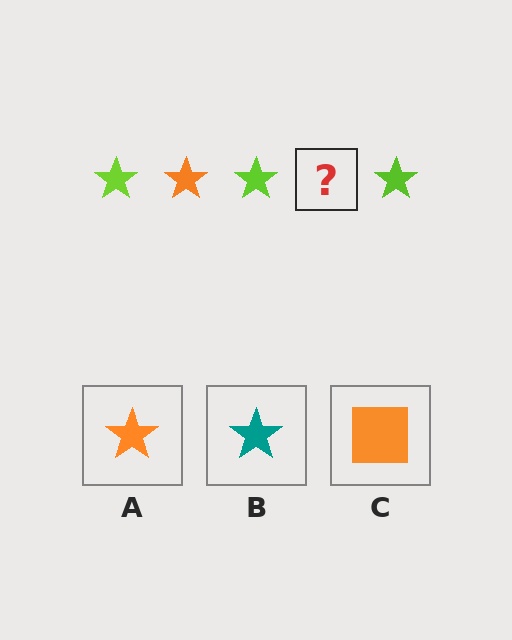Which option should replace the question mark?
Option A.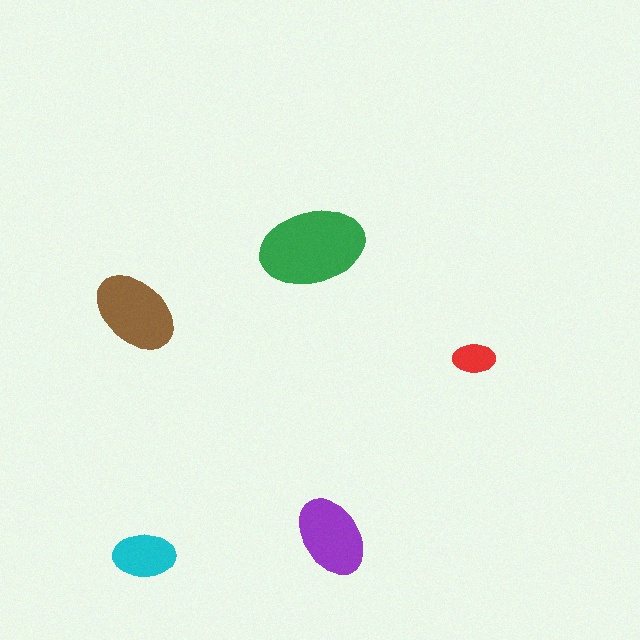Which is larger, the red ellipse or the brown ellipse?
The brown one.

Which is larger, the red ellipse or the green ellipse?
The green one.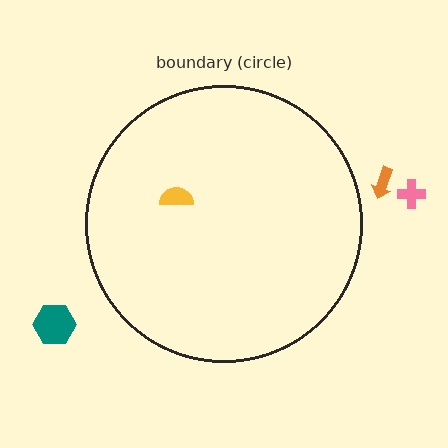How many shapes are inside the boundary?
1 inside, 3 outside.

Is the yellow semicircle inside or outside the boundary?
Inside.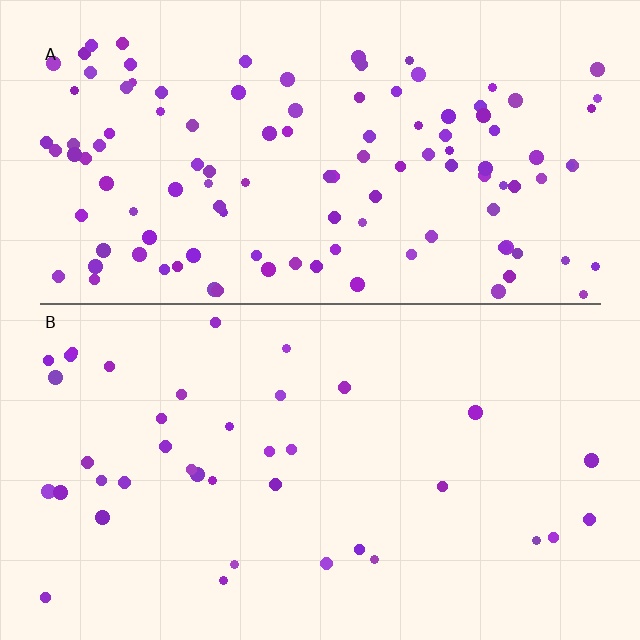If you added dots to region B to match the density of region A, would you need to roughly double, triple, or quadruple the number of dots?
Approximately triple.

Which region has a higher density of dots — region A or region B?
A (the top).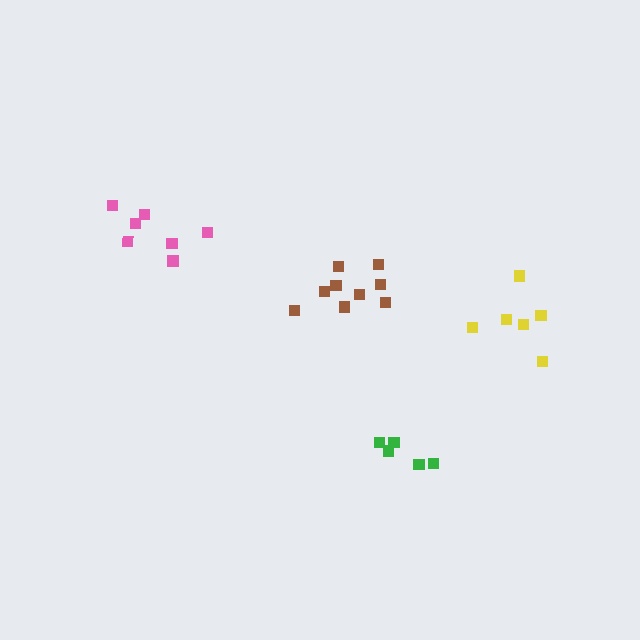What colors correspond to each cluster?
The clusters are colored: brown, pink, green, yellow.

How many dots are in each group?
Group 1: 9 dots, Group 2: 7 dots, Group 3: 5 dots, Group 4: 6 dots (27 total).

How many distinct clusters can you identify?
There are 4 distinct clusters.